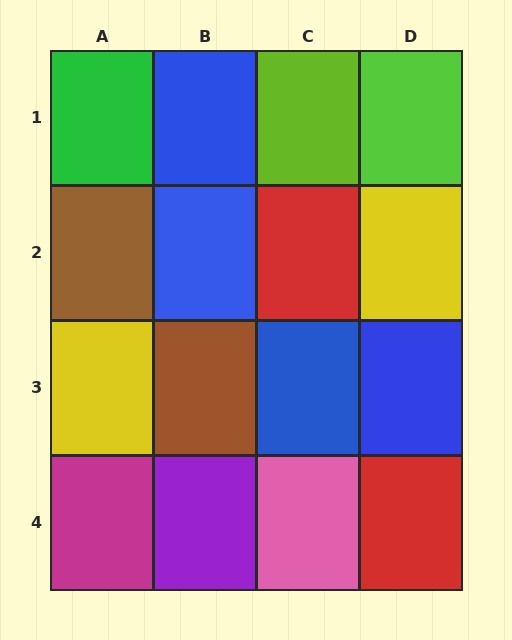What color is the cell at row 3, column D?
Blue.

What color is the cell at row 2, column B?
Blue.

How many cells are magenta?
1 cell is magenta.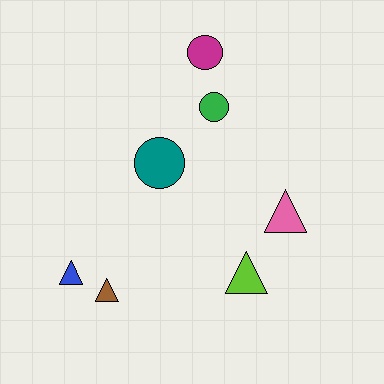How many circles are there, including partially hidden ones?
There are 3 circles.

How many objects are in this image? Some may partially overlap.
There are 7 objects.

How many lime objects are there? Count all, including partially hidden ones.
There is 1 lime object.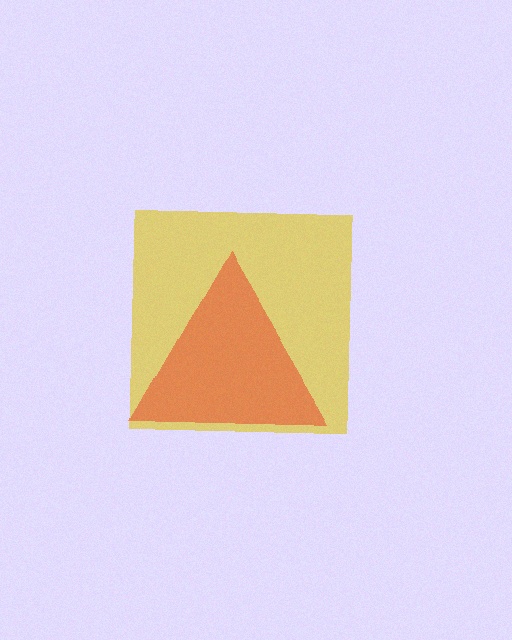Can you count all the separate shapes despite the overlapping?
Yes, there are 2 separate shapes.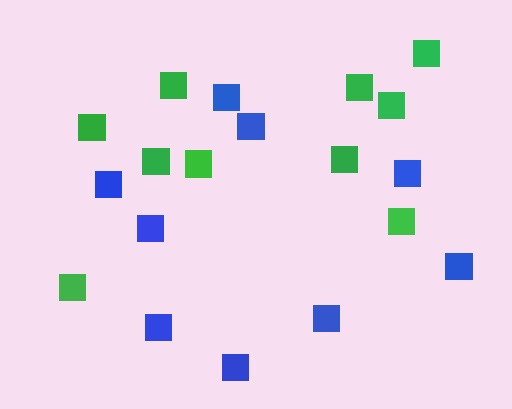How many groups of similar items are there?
There are 2 groups: one group of green squares (10) and one group of blue squares (9).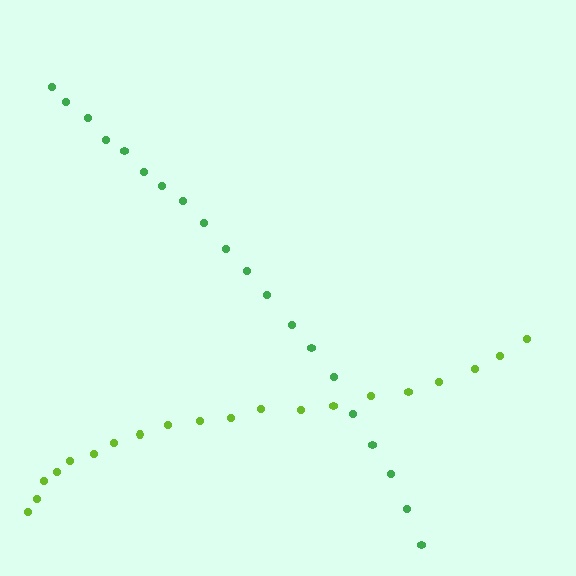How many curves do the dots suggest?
There are 2 distinct paths.